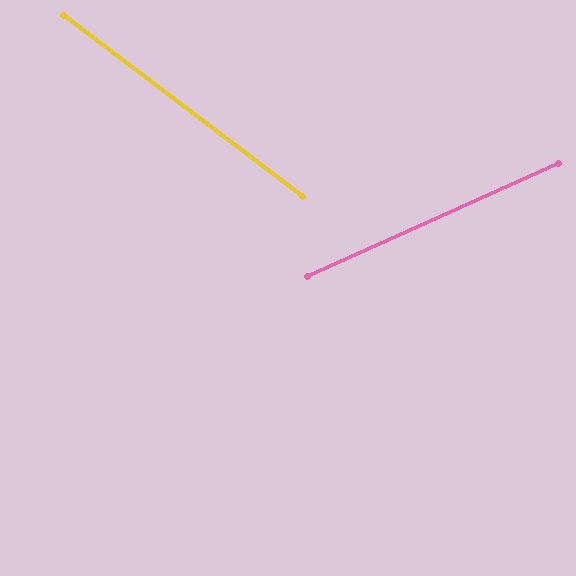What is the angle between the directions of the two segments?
Approximately 62 degrees.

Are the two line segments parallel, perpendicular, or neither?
Neither parallel nor perpendicular — they differ by about 62°.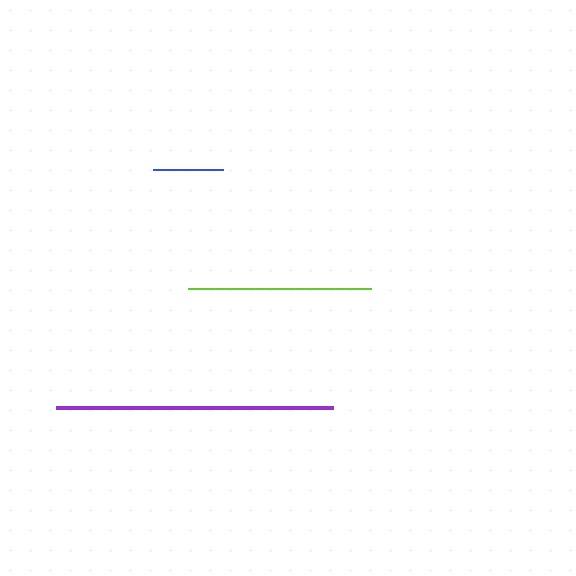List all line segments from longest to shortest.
From longest to shortest: purple, lime, blue.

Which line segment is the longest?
The purple line is the longest at approximately 277 pixels.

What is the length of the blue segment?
The blue segment is approximately 70 pixels long.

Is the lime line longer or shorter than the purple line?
The purple line is longer than the lime line.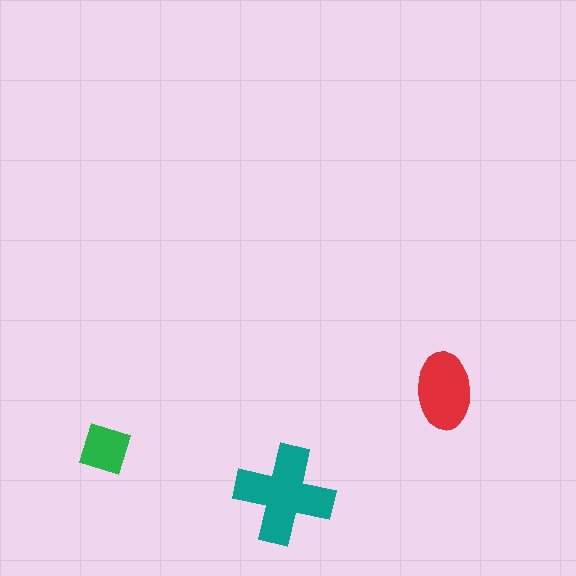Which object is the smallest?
The green diamond.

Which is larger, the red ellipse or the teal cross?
The teal cross.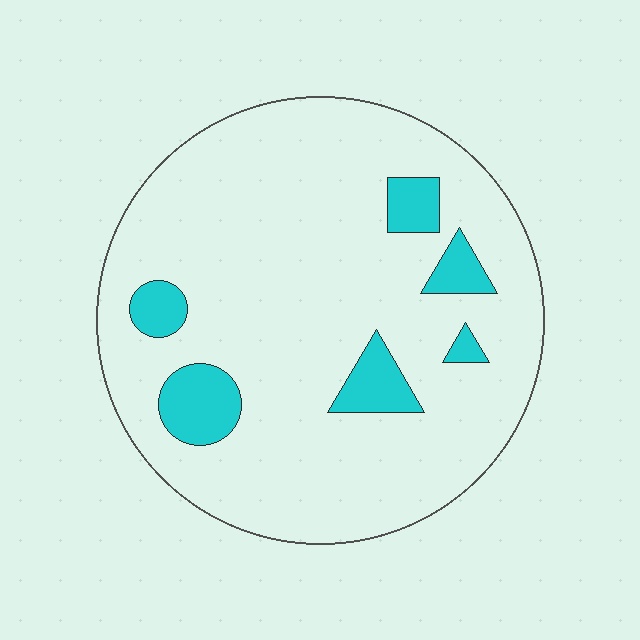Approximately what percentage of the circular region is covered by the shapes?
Approximately 10%.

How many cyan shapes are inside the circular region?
6.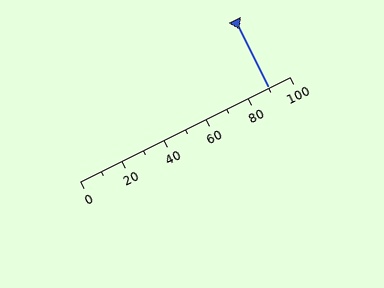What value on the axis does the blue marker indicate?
The marker indicates approximately 90.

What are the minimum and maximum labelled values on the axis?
The axis runs from 0 to 100.